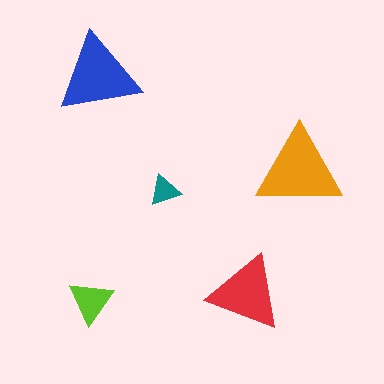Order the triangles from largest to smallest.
the orange one, the blue one, the red one, the lime one, the teal one.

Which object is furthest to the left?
The lime triangle is leftmost.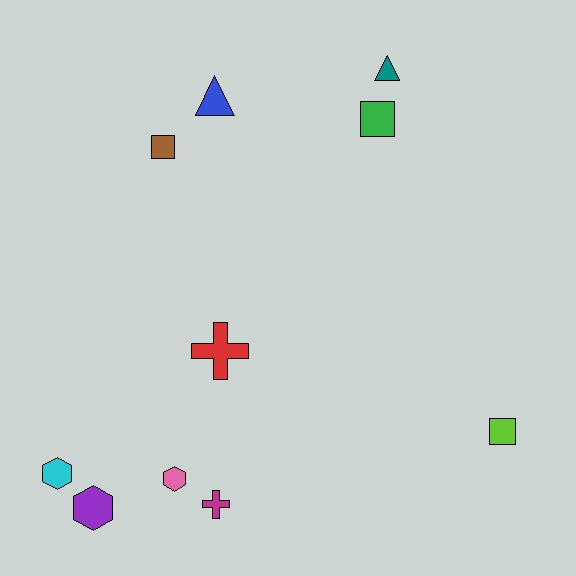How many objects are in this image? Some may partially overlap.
There are 10 objects.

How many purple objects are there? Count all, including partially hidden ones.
There is 1 purple object.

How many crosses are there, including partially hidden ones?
There are 2 crosses.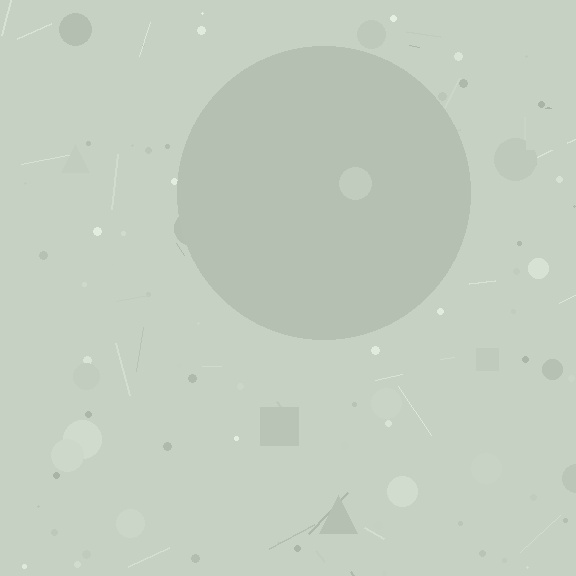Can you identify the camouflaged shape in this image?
The camouflaged shape is a circle.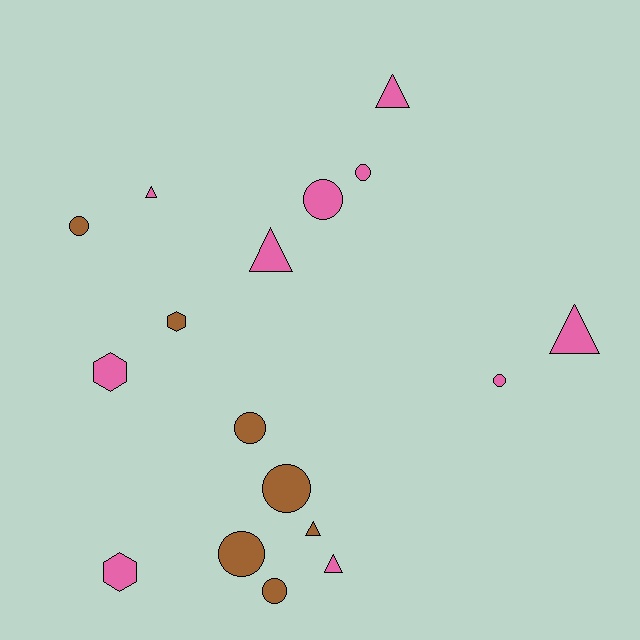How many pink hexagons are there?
There are 2 pink hexagons.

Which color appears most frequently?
Pink, with 10 objects.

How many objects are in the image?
There are 17 objects.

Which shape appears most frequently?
Circle, with 8 objects.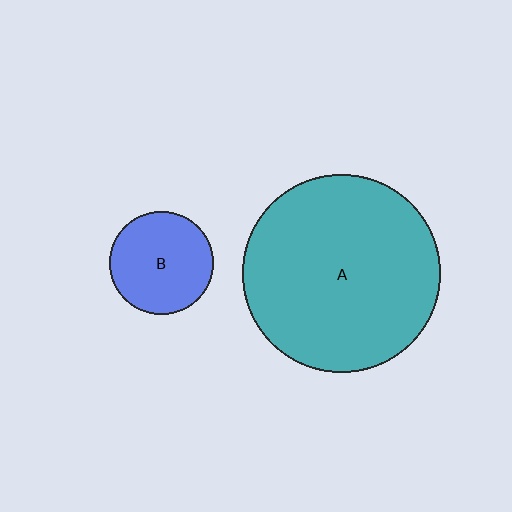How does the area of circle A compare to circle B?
Approximately 3.6 times.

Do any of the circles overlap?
No, none of the circles overlap.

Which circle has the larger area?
Circle A (teal).